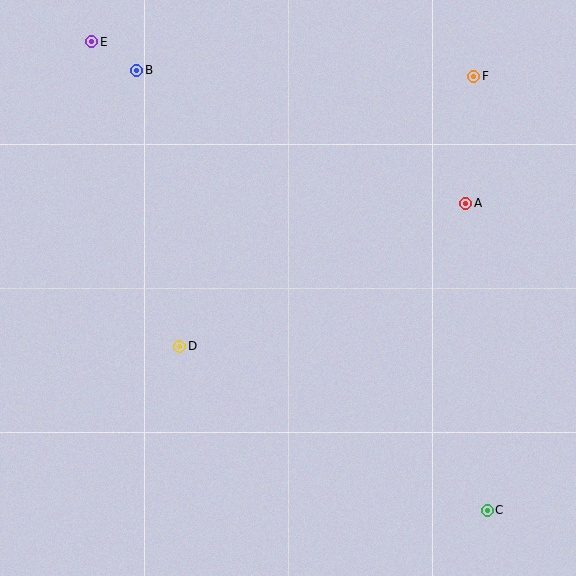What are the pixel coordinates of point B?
Point B is at (137, 70).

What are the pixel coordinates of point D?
Point D is at (180, 346).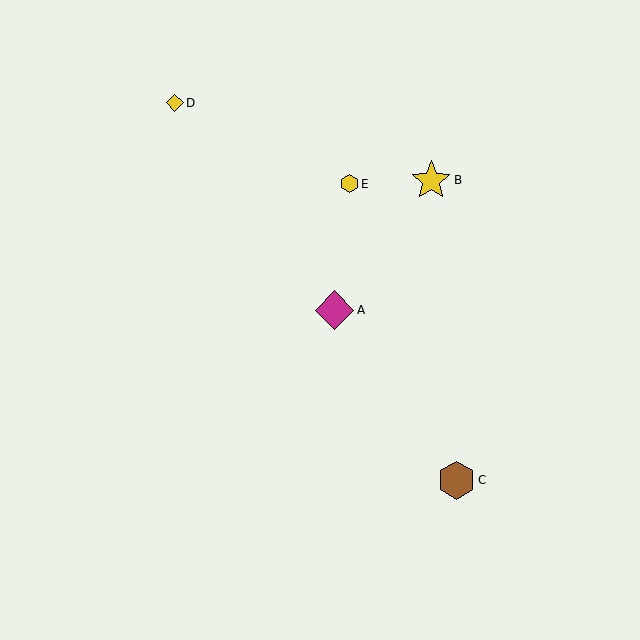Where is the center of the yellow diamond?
The center of the yellow diamond is at (175, 103).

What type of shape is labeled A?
Shape A is a magenta diamond.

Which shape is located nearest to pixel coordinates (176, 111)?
The yellow diamond (labeled D) at (175, 103) is nearest to that location.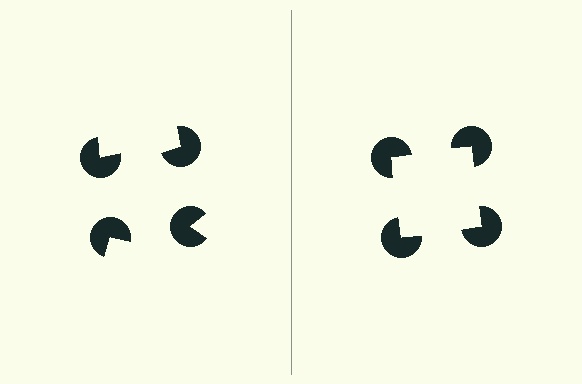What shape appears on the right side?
An illusory square.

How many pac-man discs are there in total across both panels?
8 — 4 on each side.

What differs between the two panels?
The pac-man discs are positioned identically on both sides; only the wedge orientations differ. On the right they align to a square; on the left they are misaligned.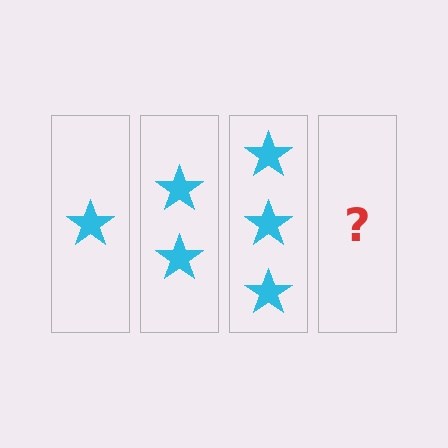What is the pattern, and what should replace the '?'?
The pattern is that each step adds one more star. The '?' should be 4 stars.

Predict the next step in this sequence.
The next step is 4 stars.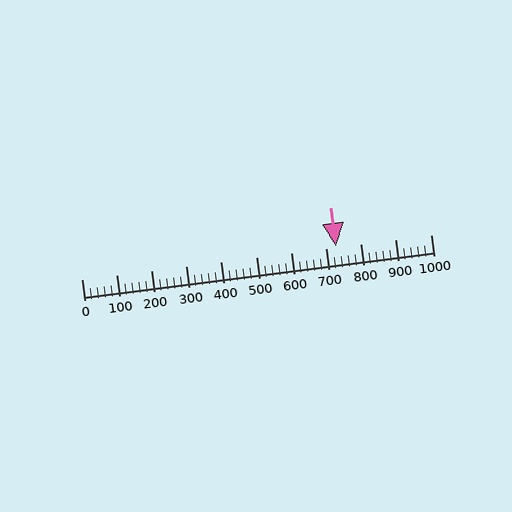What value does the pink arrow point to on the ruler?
The pink arrow points to approximately 728.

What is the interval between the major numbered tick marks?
The major tick marks are spaced 100 units apart.